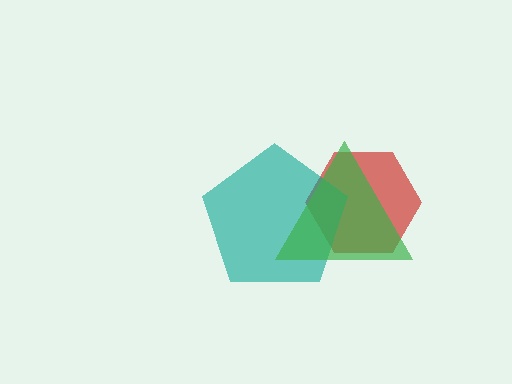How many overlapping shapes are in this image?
There are 3 overlapping shapes in the image.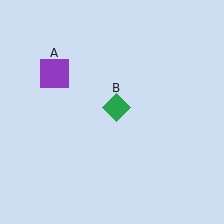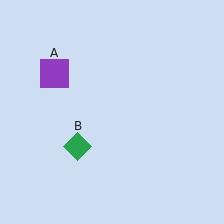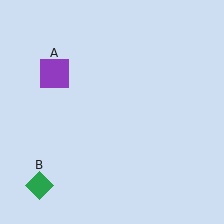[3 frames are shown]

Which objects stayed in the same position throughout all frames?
Purple square (object A) remained stationary.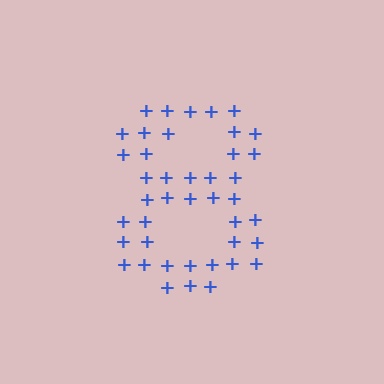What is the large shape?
The large shape is the digit 8.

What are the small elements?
The small elements are plus signs.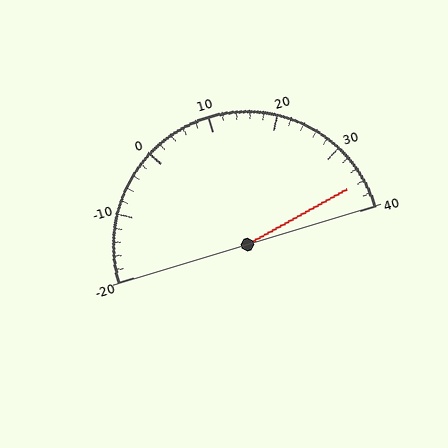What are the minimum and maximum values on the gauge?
The gauge ranges from -20 to 40.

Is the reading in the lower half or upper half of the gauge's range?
The reading is in the upper half of the range (-20 to 40).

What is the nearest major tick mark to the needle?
The nearest major tick mark is 40.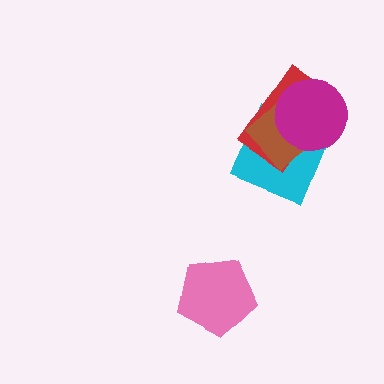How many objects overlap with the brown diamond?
3 objects overlap with the brown diamond.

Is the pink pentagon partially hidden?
No, no other shape covers it.